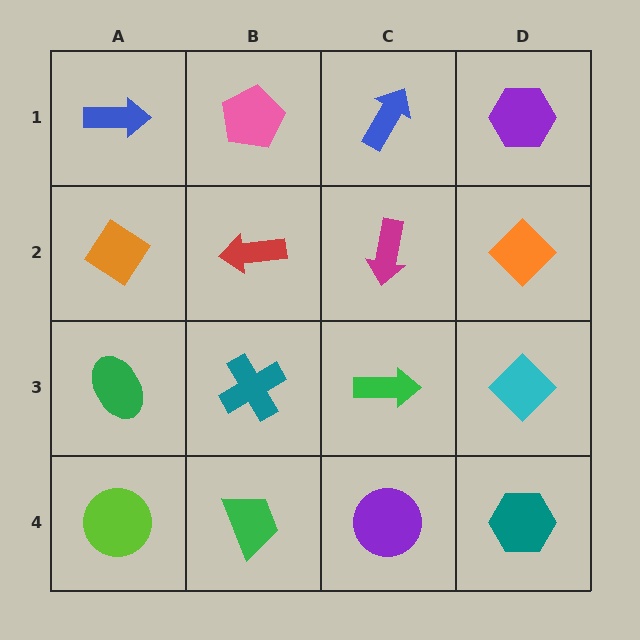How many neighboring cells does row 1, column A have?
2.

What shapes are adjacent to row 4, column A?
A green ellipse (row 3, column A), a green trapezoid (row 4, column B).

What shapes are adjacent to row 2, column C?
A blue arrow (row 1, column C), a green arrow (row 3, column C), a red arrow (row 2, column B), an orange diamond (row 2, column D).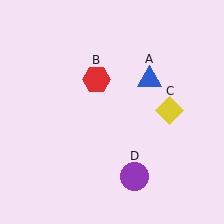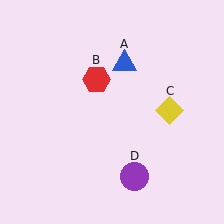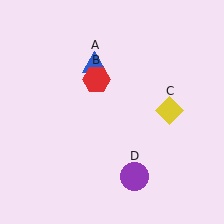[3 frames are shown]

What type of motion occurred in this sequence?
The blue triangle (object A) rotated counterclockwise around the center of the scene.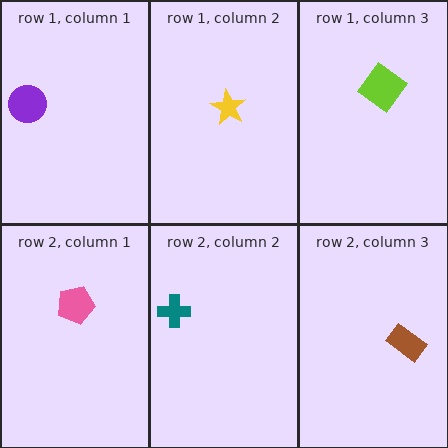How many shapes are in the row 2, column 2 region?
1.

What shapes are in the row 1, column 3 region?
The lime diamond.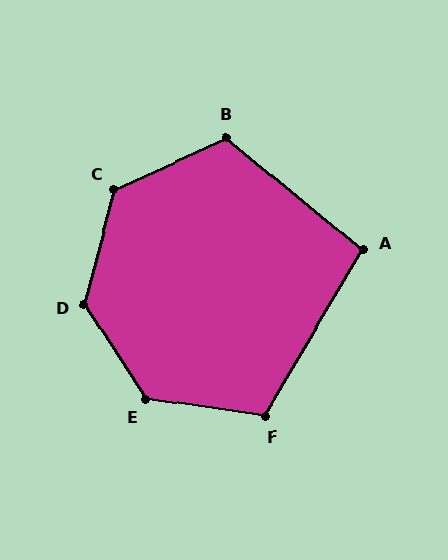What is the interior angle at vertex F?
Approximately 112 degrees (obtuse).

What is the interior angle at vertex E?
Approximately 131 degrees (obtuse).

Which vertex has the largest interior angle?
D, at approximately 132 degrees.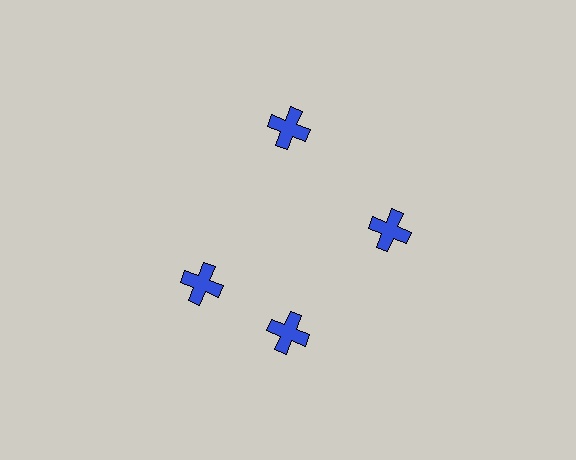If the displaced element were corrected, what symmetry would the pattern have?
It would have 4-fold rotational symmetry — the pattern would map onto itself every 90 degrees.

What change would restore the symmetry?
The symmetry would be restored by rotating it back into even spacing with its neighbors so that all 4 crosses sit at equal angles and equal distance from the center.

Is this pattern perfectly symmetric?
No. The 4 blue crosses are arranged in a ring, but one element near the 9 o'clock position is rotated out of alignment along the ring, breaking the 4-fold rotational symmetry.